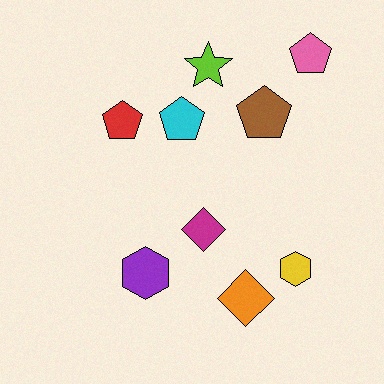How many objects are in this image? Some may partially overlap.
There are 9 objects.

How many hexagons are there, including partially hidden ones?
There are 2 hexagons.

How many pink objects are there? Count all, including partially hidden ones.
There is 1 pink object.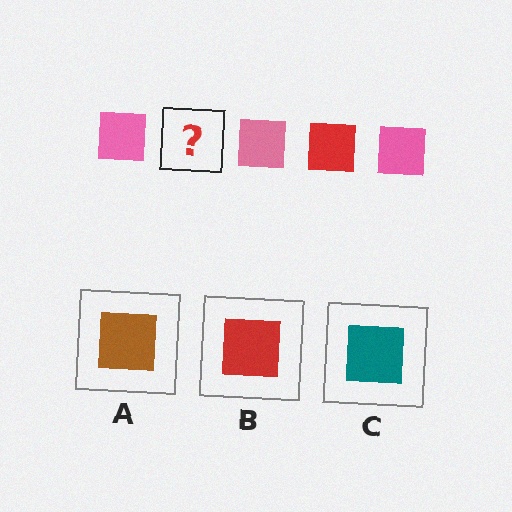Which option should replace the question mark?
Option B.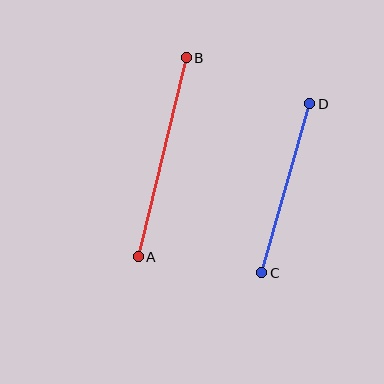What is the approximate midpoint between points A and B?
The midpoint is at approximately (162, 157) pixels.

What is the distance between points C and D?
The distance is approximately 176 pixels.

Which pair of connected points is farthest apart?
Points A and B are farthest apart.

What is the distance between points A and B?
The distance is approximately 205 pixels.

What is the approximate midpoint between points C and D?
The midpoint is at approximately (286, 188) pixels.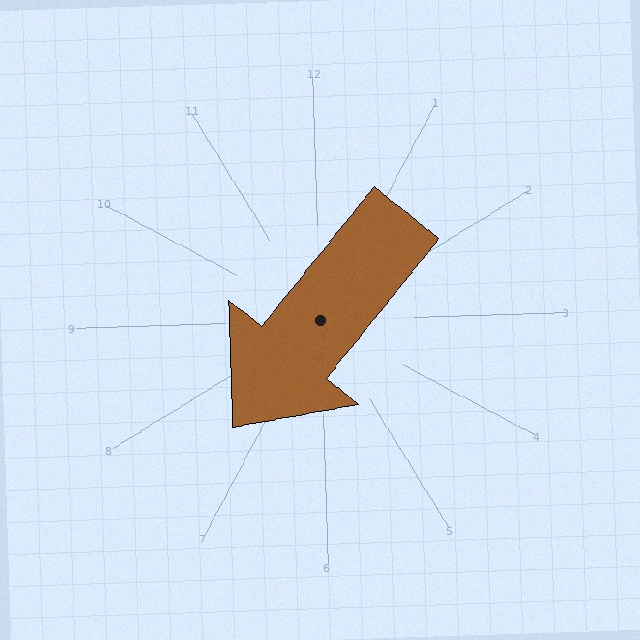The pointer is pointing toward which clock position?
Roughly 7 o'clock.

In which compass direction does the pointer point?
Southwest.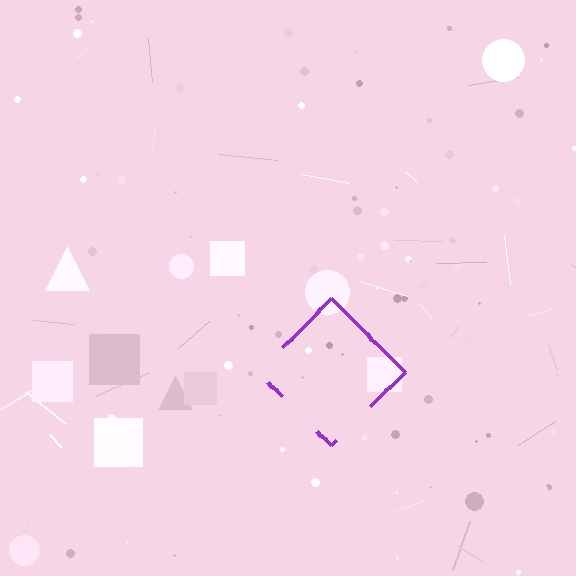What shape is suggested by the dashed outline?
The dashed outline suggests a diamond.